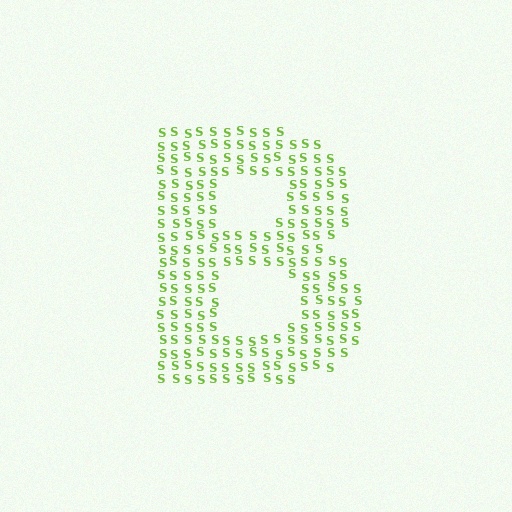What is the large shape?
The large shape is the letter B.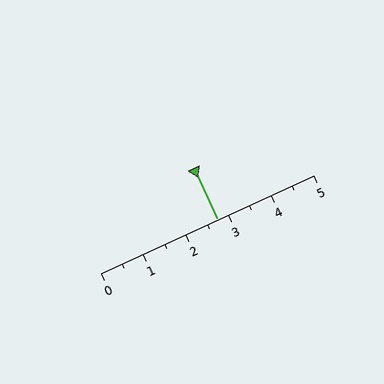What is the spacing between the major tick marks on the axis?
The major ticks are spaced 1 apart.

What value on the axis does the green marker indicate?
The marker indicates approximately 2.8.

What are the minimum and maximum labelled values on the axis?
The axis runs from 0 to 5.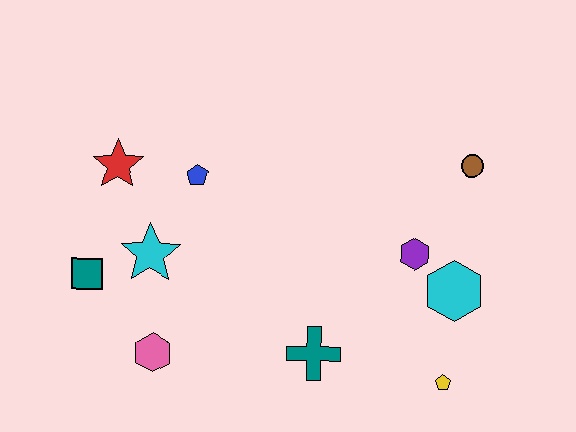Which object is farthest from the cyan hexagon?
The teal square is farthest from the cyan hexagon.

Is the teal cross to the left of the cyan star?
No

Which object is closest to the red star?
The blue pentagon is closest to the red star.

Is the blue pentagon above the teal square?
Yes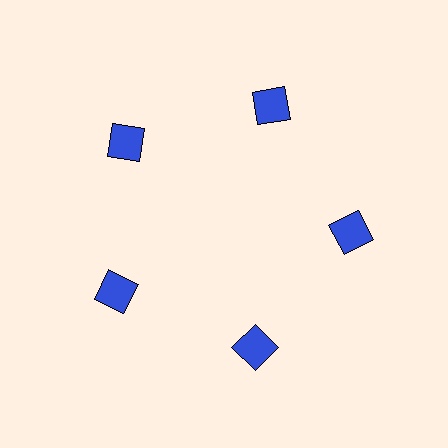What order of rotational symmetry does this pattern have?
This pattern has 5-fold rotational symmetry.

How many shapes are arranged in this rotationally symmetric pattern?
There are 5 shapes, arranged in 5 groups of 1.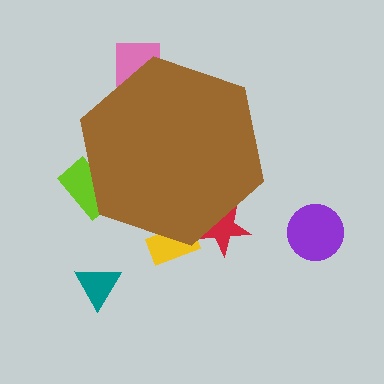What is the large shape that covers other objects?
A brown hexagon.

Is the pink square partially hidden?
Yes, the pink square is partially hidden behind the brown hexagon.